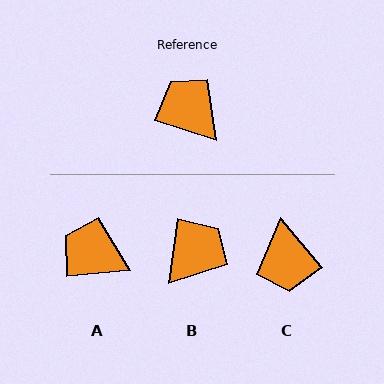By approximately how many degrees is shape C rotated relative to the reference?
Approximately 149 degrees counter-clockwise.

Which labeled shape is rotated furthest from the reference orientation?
C, about 149 degrees away.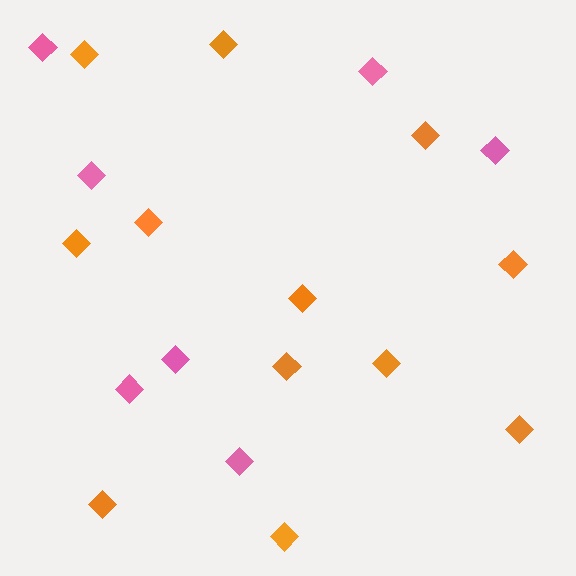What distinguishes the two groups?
There are 2 groups: one group of orange diamonds (12) and one group of pink diamonds (7).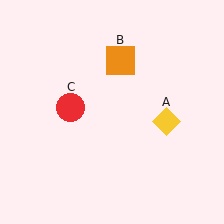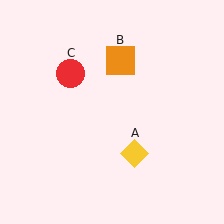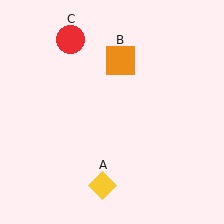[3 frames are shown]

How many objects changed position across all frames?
2 objects changed position: yellow diamond (object A), red circle (object C).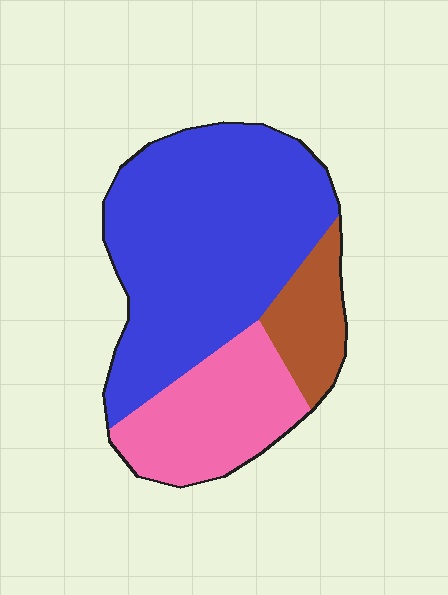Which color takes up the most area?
Blue, at roughly 60%.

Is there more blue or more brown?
Blue.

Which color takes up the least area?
Brown, at roughly 15%.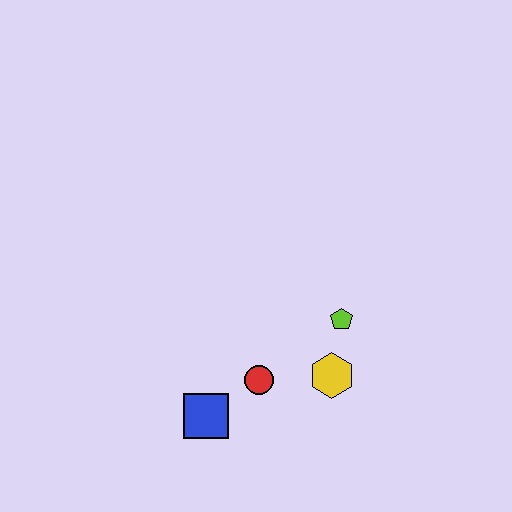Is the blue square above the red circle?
No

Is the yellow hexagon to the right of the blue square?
Yes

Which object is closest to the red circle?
The blue square is closest to the red circle.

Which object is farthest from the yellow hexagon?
The blue square is farthest from the yellow hexagon.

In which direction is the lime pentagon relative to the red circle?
The lime pentagon is to the right of the red circle.